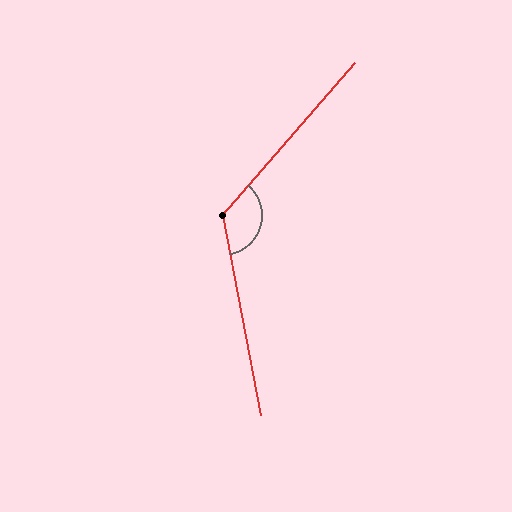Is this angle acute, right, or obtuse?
It is obtuse.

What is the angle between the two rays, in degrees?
Approximately 128 degrees.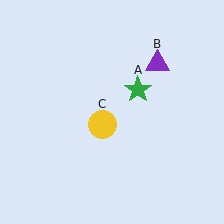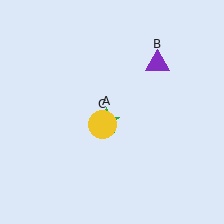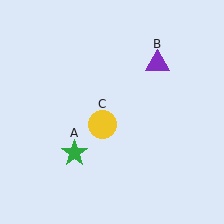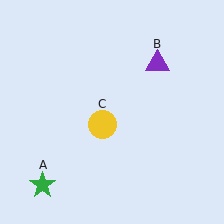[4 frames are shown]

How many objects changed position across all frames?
1 object changed position: green star (object A).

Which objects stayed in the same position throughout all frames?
Purple triangle (object B) and yellow circle (object C) remained stationary.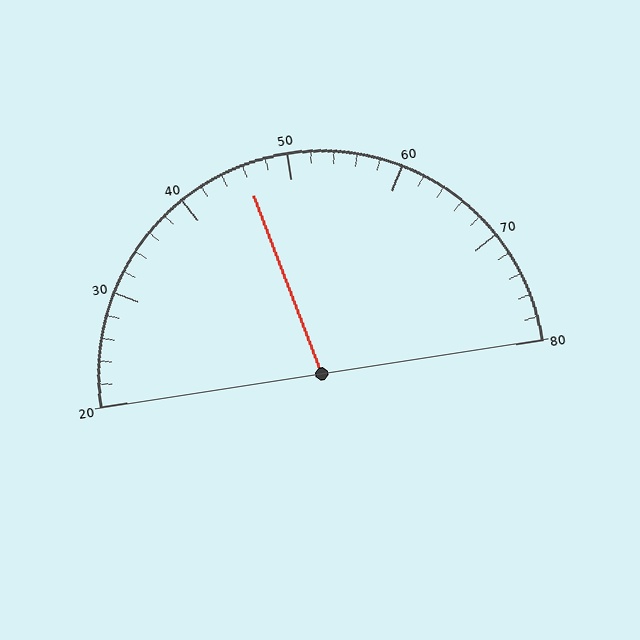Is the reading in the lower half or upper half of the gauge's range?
The reading is in the lower half of the range (20 to 80).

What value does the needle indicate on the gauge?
The needle indicates approximately 46.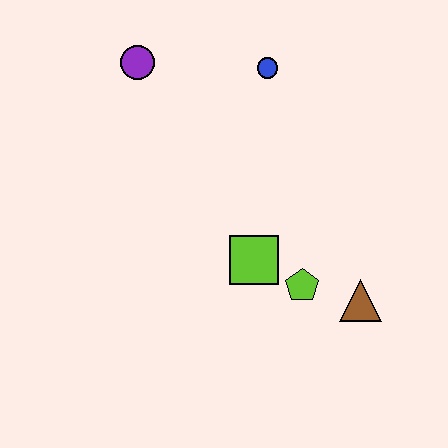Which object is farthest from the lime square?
The purple circle is farthest from the lime square.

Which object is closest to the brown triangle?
The lime pentagon is closest to the brown triangle.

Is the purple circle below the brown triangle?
No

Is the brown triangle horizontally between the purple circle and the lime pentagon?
No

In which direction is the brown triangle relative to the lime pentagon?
The brown triangle is to the right of the lime pentagon.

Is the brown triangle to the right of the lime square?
Yes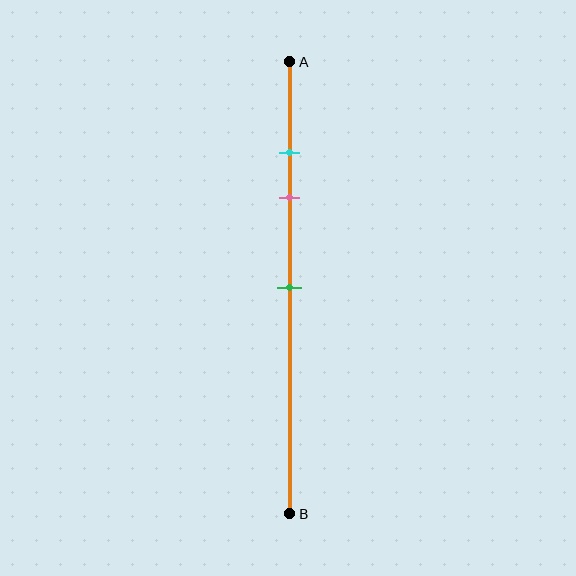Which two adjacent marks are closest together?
The cyan and pink marks are the closest adjacent pair.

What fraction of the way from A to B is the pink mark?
The pink mark is approximately 30% (0.3) of the way from A to B.